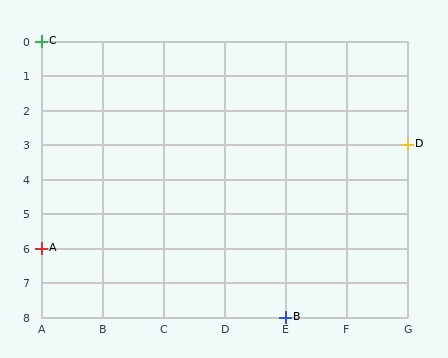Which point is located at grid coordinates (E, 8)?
Point B is at (E, 8).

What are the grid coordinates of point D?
Point D is at grid coordinates (G, 3).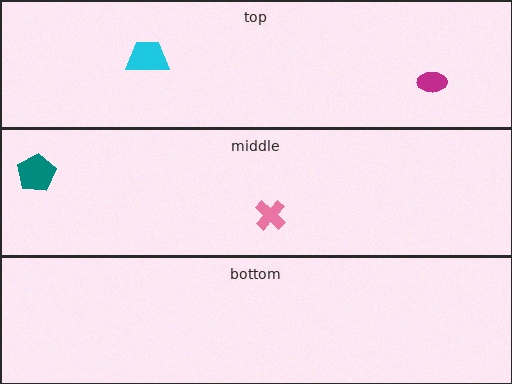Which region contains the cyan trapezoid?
The top region.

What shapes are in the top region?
The cyan trapezoid, the magenta ellipse.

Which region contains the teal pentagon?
The middle region.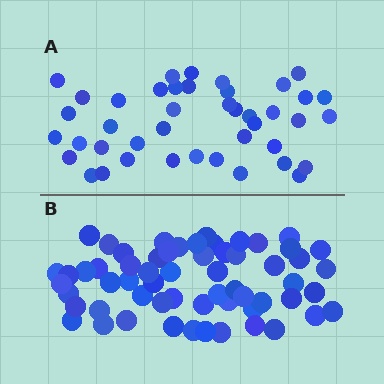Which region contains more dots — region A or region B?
Region B (the bottom region) has more dots.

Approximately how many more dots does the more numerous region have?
Region B has approximately 20 more dots than region A.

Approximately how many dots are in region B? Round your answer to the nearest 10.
About 60 dots.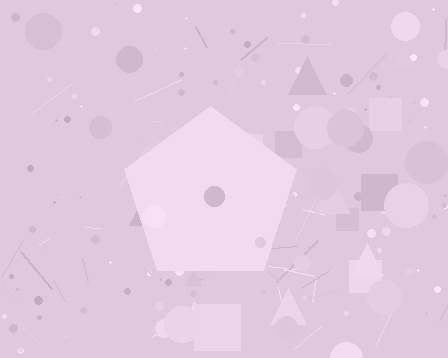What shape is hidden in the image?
A pentagon is hidden in the image.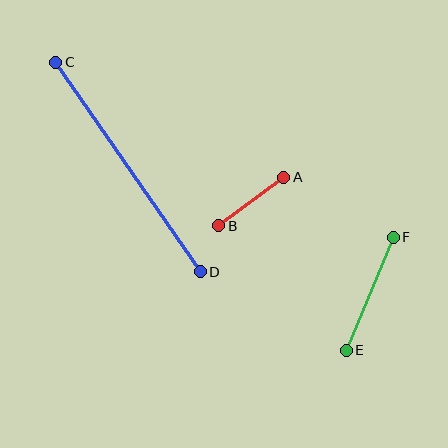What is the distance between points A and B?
The distance is approximately 81 pixels.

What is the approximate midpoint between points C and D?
The midpoint is at approximately (128, 167) pixels.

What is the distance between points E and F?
The distance is approximately 122 pixels.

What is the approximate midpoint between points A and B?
The midpoint is at approximately (251, 202) pixels.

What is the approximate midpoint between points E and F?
The midpoint is at approximately (370, 294) pixels.